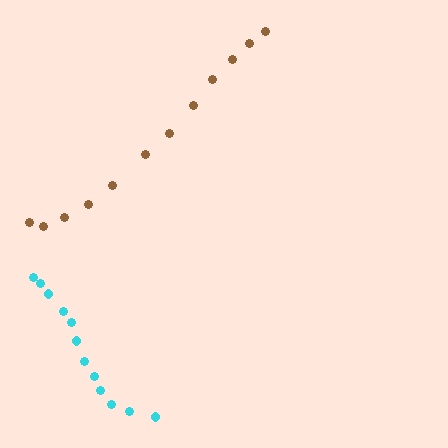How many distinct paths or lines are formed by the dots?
There are 2 distinct paths.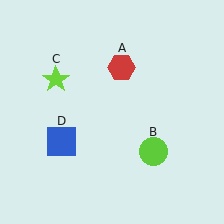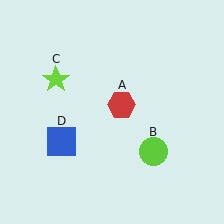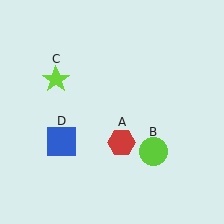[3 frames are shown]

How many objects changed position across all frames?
1 object changed position: red hexagon (object A).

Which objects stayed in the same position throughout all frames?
Lime circle (object B) and lime star (object C) and blue square (object D) remained stationary.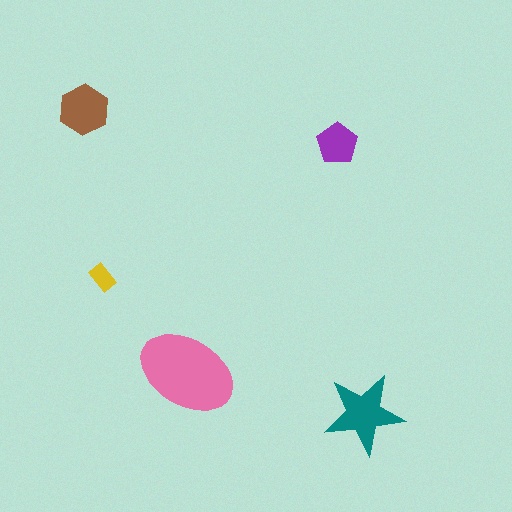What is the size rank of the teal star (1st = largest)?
2nd.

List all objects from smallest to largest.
The yellow rectangle, the purple pentagon, the brown hexagon, the teal star, the pink ellipse.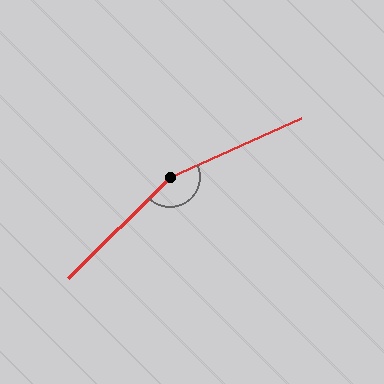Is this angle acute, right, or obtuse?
It is obtuse.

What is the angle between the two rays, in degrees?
Approximately 159 degrees.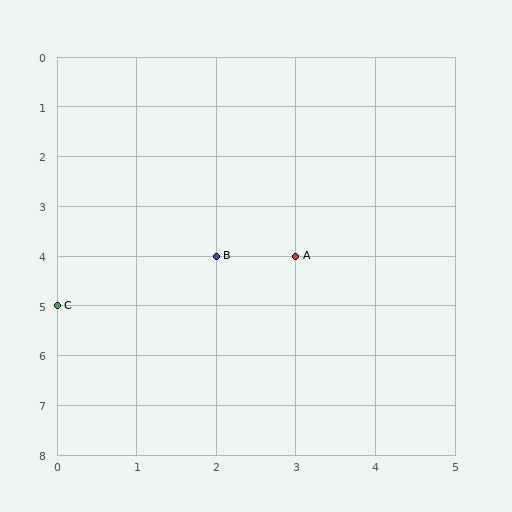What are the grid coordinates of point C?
Point C is at grid coordinates (0, 5).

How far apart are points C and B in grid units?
Points C and B are 2 columns and 1 row apart (about 2.2 grid units diagonally).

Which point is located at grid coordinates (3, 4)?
Point A is at (3, 4).